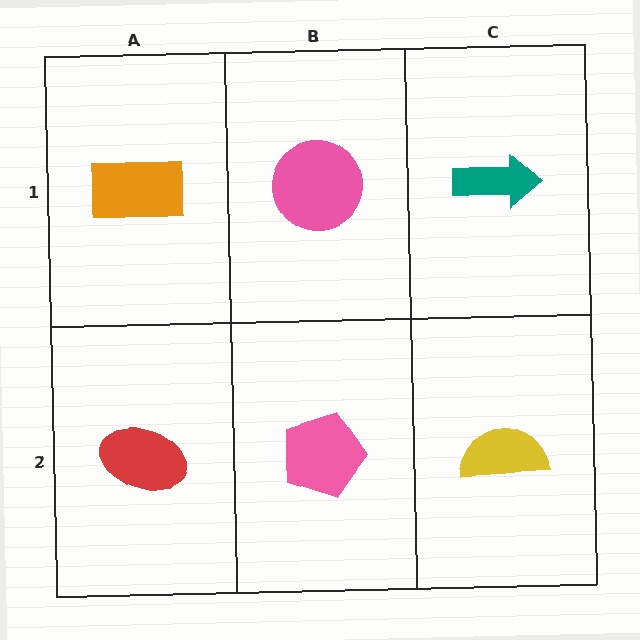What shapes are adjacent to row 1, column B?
A pink pentagon (row 2, column B), an orange rectangle (row 1, column A), a teal arrow (row 1, column C).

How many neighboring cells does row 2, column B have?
3.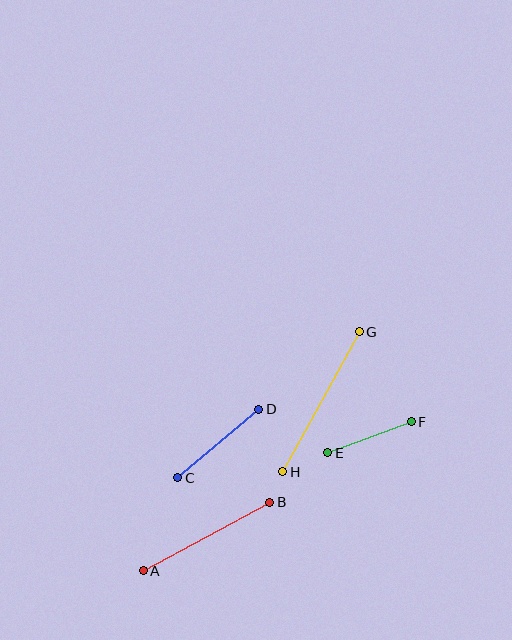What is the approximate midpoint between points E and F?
The midpoint is at approximately (370, 437) pixels.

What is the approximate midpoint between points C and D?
The midpoint is at approximately (218, 443) pixels.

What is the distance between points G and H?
The distance is approximately 159 pixels.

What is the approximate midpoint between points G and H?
The midpoint is at approximately (321, 402) pixels.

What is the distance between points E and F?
The distance is approximately 89 pixels.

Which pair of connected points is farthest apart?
Points G and H are farthest apart.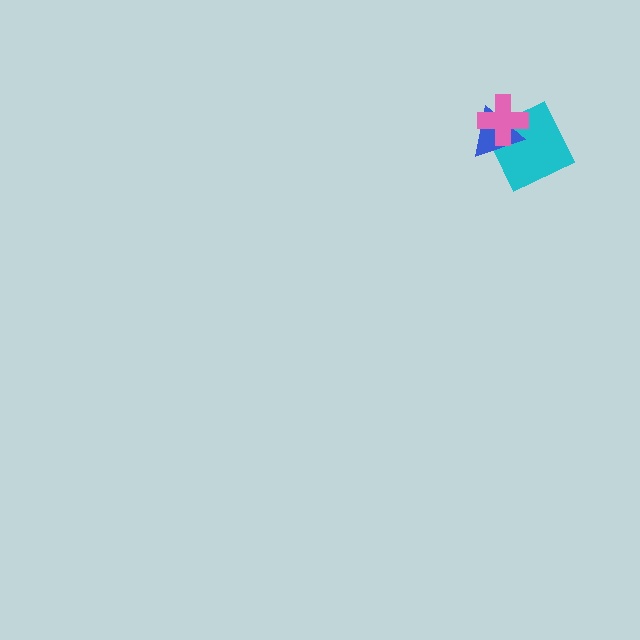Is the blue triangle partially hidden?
Yes, it is partially covered by another shape.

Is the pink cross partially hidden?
No, no other shape covers it.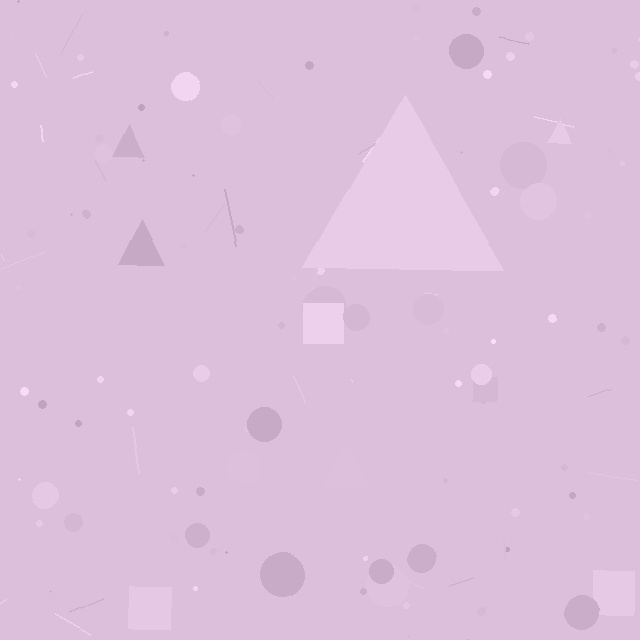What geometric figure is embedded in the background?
A triangle is embedded in the background.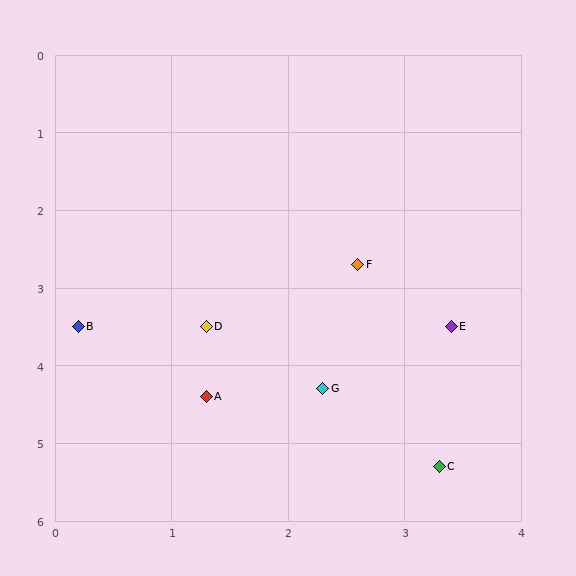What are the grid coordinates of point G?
Point G is at approximately (2.3, 4.3).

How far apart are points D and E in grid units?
Points D and E are about 2.1 grid units apart.